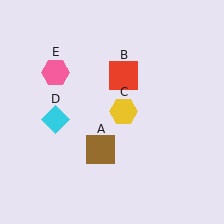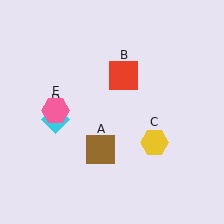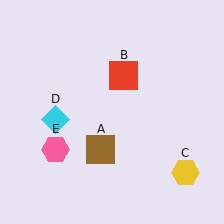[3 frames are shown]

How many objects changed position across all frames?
2 objects changed position: yellow hexagon (object C), pink hexagon (object E).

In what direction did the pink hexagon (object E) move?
The pink hexagon (object E) moved down.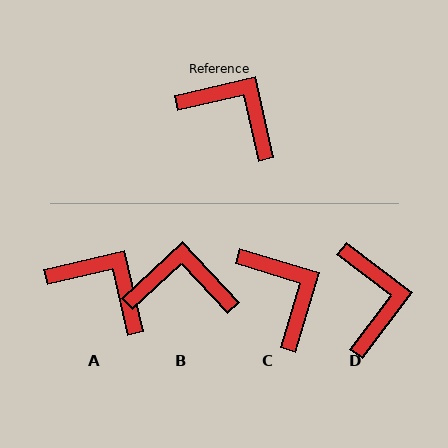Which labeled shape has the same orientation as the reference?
A.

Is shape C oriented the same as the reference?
No, it is off by about 29 degrees.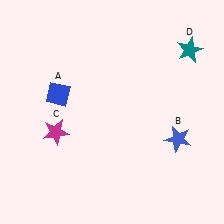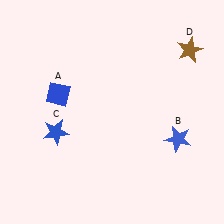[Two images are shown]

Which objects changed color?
C changed from magenta to blue. D changed from teal to brown.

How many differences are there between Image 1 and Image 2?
There are 2 differences between the two images.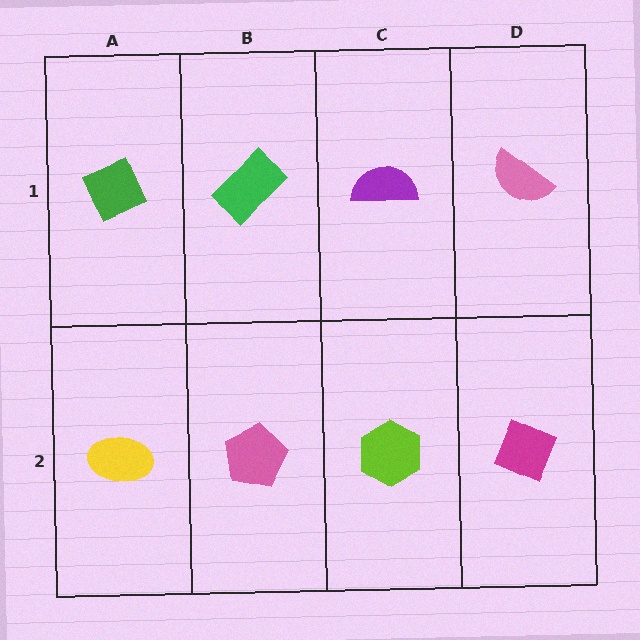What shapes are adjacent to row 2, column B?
A green rectangle (row 1, column B), a yellow ellipse (row 2, column A), a lime hexagon (row 2, column C).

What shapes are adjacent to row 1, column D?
A magenta diamond (row 2, column D), a purple semicircle (row 1, column C).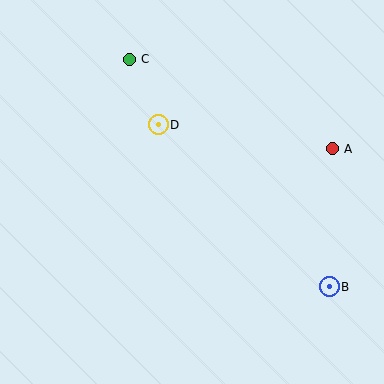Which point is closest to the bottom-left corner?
Point D is closest to the bottom-left corner.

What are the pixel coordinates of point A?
Point A is at (332, 149).